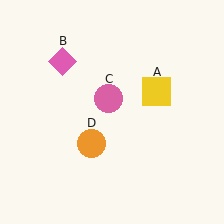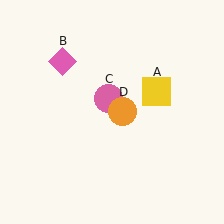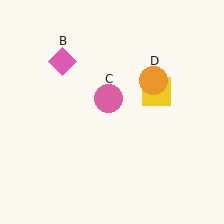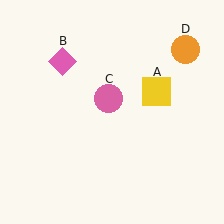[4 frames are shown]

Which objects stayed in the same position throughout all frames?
Yellow square (object A) and pink diamond (object B) and pink circle (object C) remained stationary.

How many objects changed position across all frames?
1 object changed position: orange circle (object D).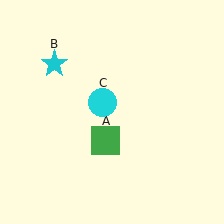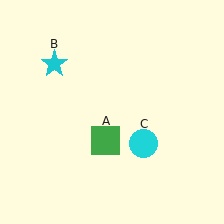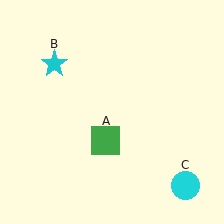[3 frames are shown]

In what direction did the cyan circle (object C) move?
The cyan circle (object C) moved down and to the right.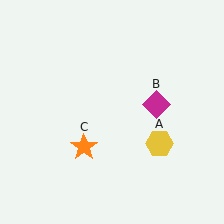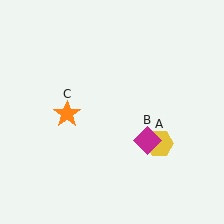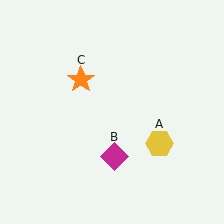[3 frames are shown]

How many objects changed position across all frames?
2 objects changed position: magenta diamond (object B), orange star (object C).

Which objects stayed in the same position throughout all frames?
Yellow hexagon (object A) remained stationary.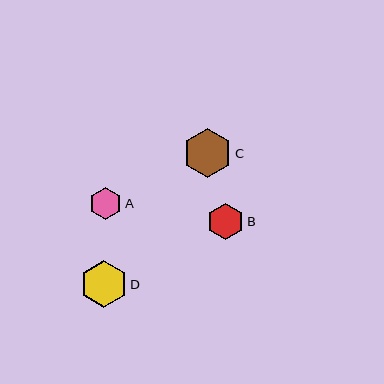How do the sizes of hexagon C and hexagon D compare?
Hexagon C and hexagon D are approximately the same size.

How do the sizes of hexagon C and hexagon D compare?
Hexagon C and hexagon D are approximately the same size.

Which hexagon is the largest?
Hexagon C is the largest with a size of approximately 50 pixels.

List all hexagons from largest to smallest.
From largest to smallest: C, D, B, A.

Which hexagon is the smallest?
Hexagon A is the smallest with a size of approximately 33 pixels.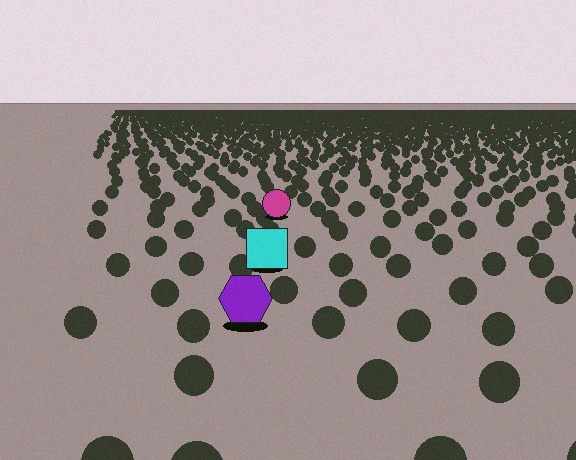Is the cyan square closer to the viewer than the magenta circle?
Yes. The cyan square is closer — you can tell from the texture gradient: the ground texture is coarser near it.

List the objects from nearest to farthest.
From nearest to farthest: the purple hexagon, the cyan square, the magenta circle.